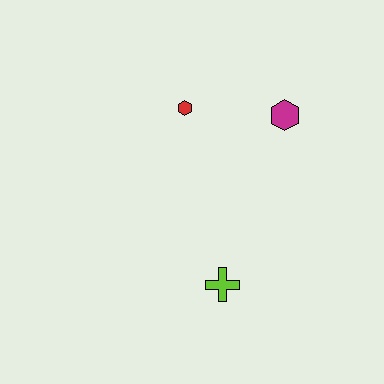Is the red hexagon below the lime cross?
No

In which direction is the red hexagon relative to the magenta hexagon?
The red hexagon is to the left of the magenta hexagon.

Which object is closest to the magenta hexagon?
The red hexagon is closest to the magenta hexagon.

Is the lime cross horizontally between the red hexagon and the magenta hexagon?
Yes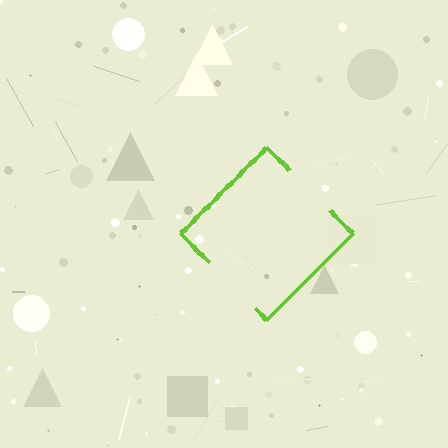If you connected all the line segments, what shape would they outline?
They would outline a diamond.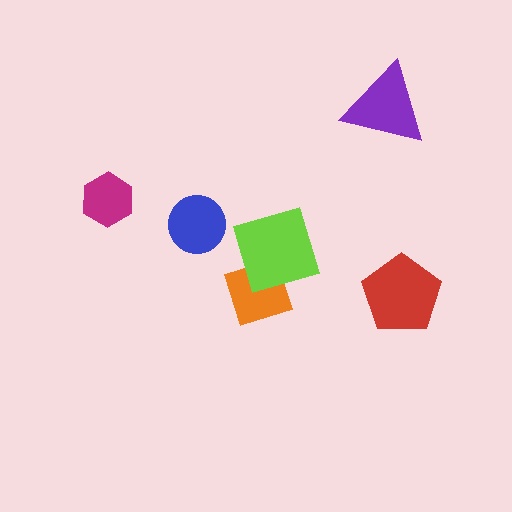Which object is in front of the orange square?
The lime diamond is in front of the orange square.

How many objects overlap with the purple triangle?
0 objects overlap with the purple triangle.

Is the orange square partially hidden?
Yes, it is partially covered by another shape.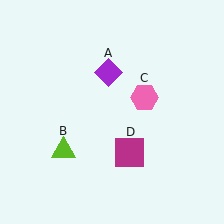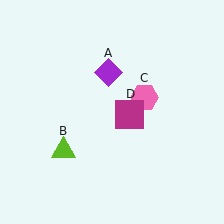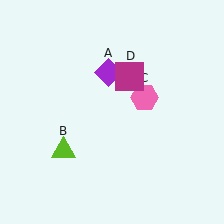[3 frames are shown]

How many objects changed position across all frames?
1 object changed position: magenta square (object D).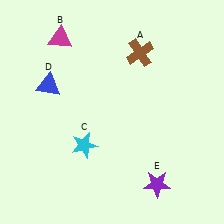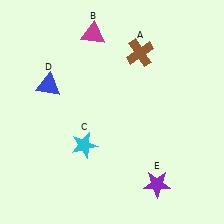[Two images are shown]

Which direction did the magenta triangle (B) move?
The magenta triangle (B) moved right.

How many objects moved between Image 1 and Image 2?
1 object moved between the two images.